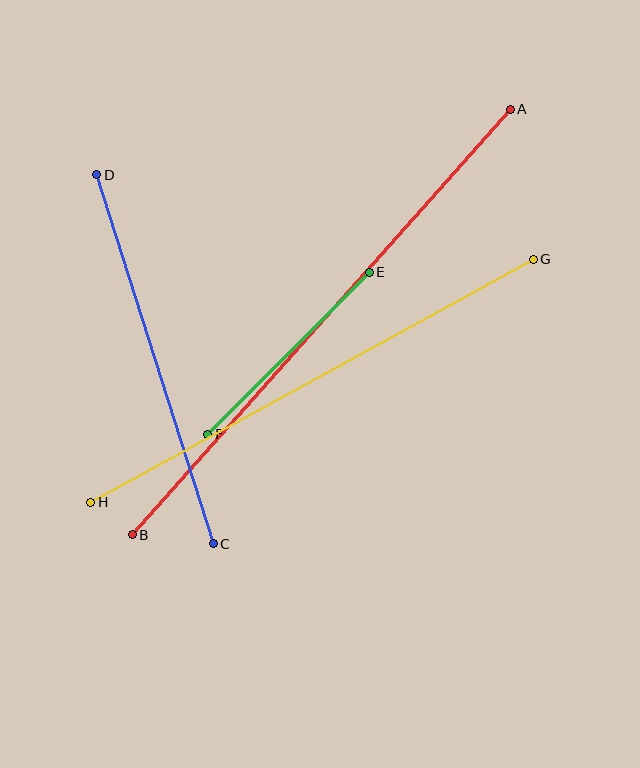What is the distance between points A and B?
The distance is approximately 569 pixels.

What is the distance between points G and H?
The distance is approximately 505 pixels.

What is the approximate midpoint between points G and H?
The midpoint is at approximately (312, 381) pixels.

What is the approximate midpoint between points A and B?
The midpoint is at approximately (321, 322) pixels.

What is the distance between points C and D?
The distance is approximately 387 pixels.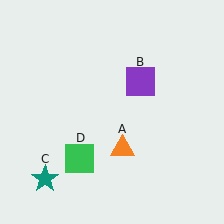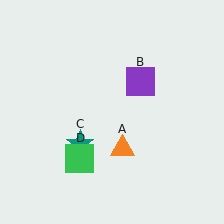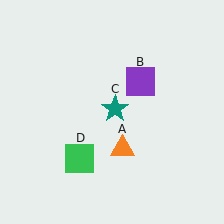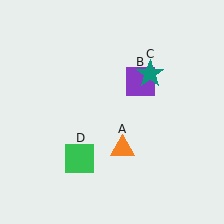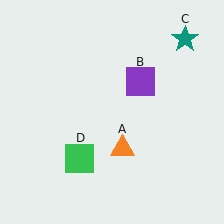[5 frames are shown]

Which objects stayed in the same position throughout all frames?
Orange triangle (object A) and purple square (object B) and green square (object D) remained stationary.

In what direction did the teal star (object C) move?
The teal star (object C) moved up and to the right.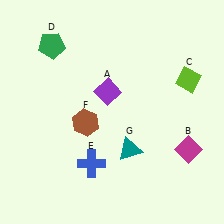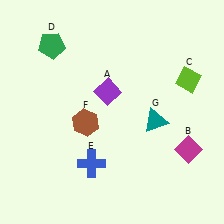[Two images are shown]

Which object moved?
The teal triangle (G) moved up.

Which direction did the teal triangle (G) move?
The teal triangle (G) moved up.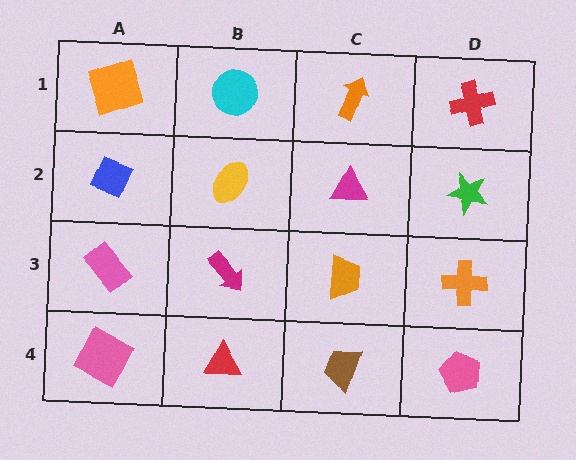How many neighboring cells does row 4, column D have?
2.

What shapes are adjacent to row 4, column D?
An orange cross (row 3, column D), a brown trapezoid (row 4, column C).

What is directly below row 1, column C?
A magenta triangle.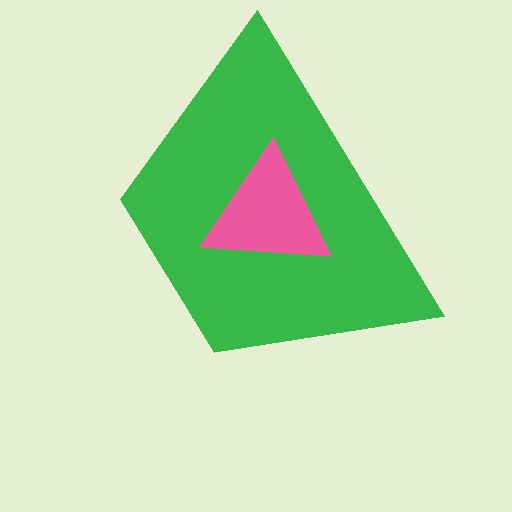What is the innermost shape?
The pink triangle.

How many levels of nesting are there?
2.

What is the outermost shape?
The green trapezoid.